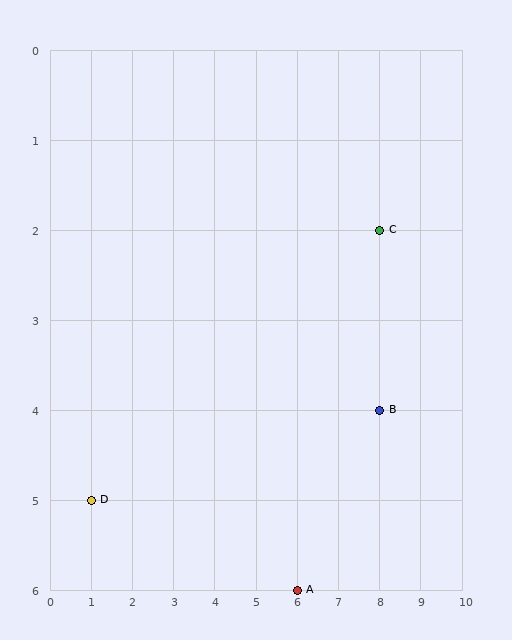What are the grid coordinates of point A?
Point A is at grid coordinates (6, 6).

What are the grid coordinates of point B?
Point B is at grid coordinates (8, 4).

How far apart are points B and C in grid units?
Points B and C are 2 rows apart.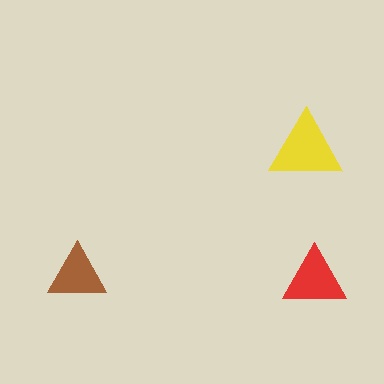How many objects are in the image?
There are 3 objects in the image.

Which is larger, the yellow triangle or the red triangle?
The yellow one.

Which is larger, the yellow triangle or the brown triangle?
The yellow one.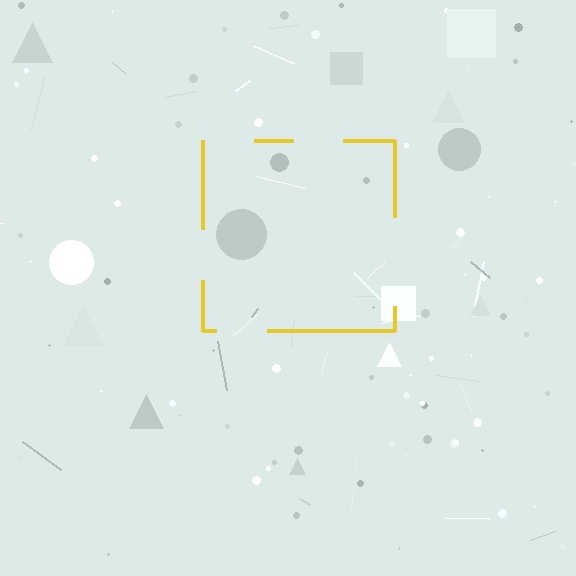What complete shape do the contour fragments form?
The contour fragments form a square.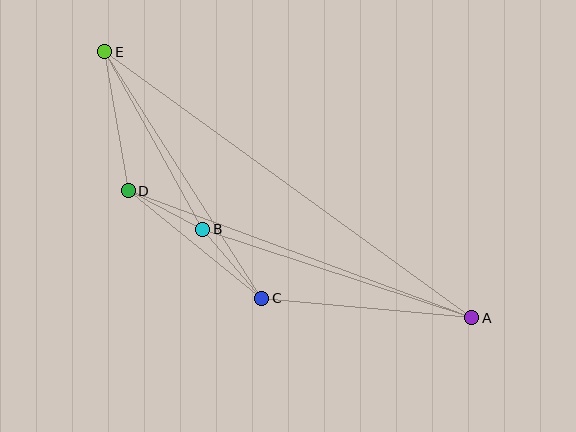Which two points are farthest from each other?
Points A and E are farthest from each other.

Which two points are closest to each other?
Points B and D are closest to each other.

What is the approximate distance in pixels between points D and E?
The distance between D and E is approximately 141 pixels.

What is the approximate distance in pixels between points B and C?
The distance between B and C is approximately 91 pixels.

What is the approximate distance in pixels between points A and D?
The distance between A and D is approximately 366 pixels.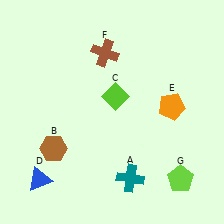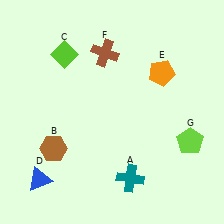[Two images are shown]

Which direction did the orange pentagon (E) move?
The orange pentagon (E) moved up.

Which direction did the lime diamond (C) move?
The lime diamond (C) moved left.